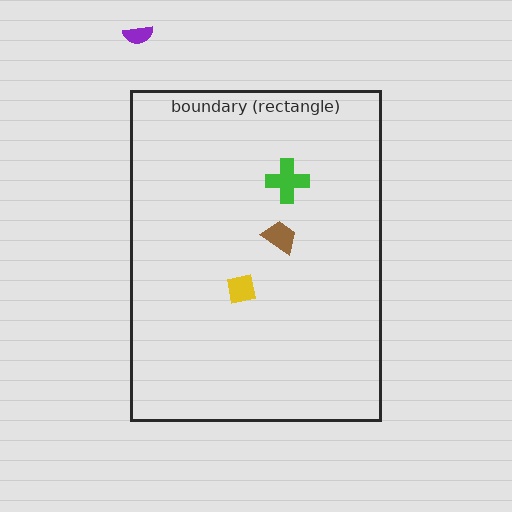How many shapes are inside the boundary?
3 inside, 1 outside.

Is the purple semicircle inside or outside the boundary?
Outside.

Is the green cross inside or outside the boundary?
Inside.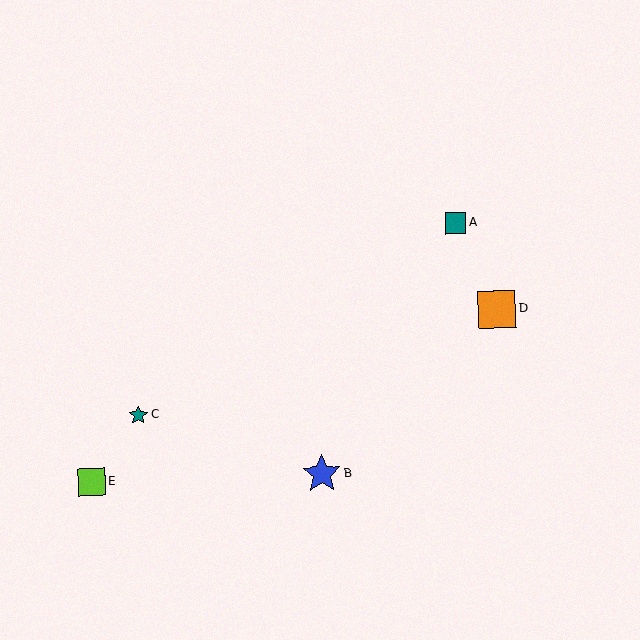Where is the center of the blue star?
The center of the blue star is at (322, 474).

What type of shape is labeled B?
Shape B is a blue star.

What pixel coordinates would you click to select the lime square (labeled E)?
Click at (92, 482) to select the lime square E.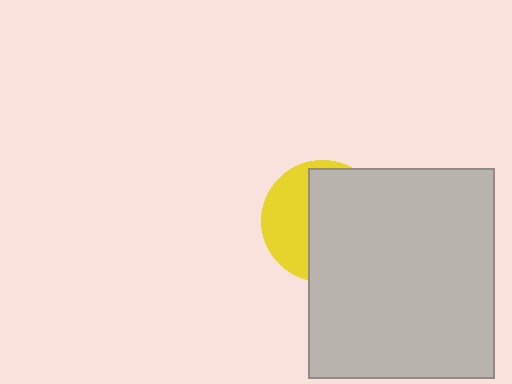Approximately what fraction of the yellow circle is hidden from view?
Roughly 63% of the yellow circle is hidden behind the light gray rectangle.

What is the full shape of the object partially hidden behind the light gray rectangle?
The partially hidden object is a yellow circle.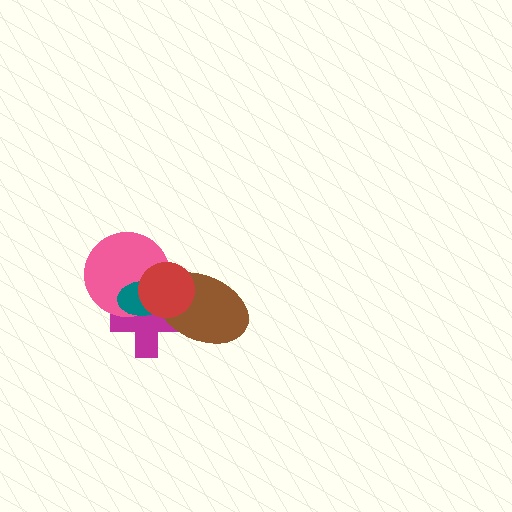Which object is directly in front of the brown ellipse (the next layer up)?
The teal ellipse is directly in front of the brown ellipse.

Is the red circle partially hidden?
No, no other shape covers it.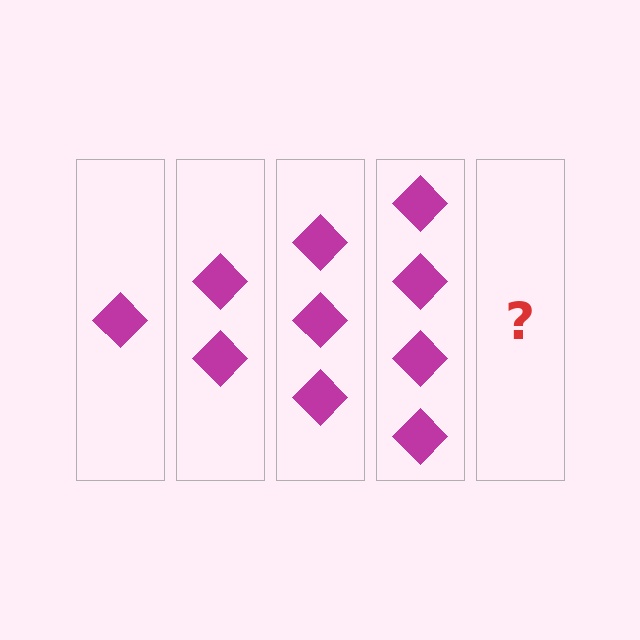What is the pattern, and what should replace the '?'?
The pattern is that each step adds one more diamond. The '?' should be 5 diamonds.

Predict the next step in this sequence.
The next step is 5 diamonds.